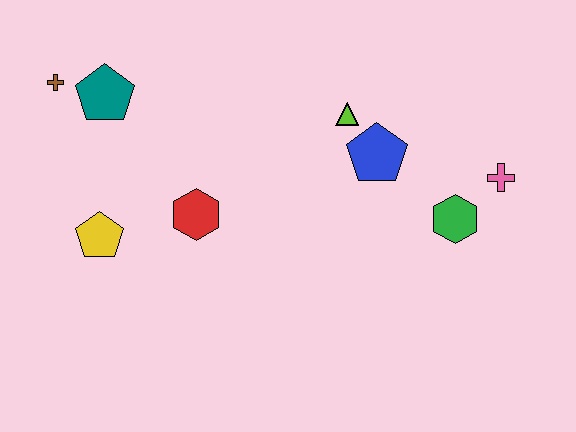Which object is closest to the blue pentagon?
The lime triangle is closest to the blue pentagon.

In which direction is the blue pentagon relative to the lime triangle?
The blue pentagon is below the lime triangle.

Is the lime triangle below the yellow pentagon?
No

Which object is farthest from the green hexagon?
The brown cross is farthest from the green hexagon.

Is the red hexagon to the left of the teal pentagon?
No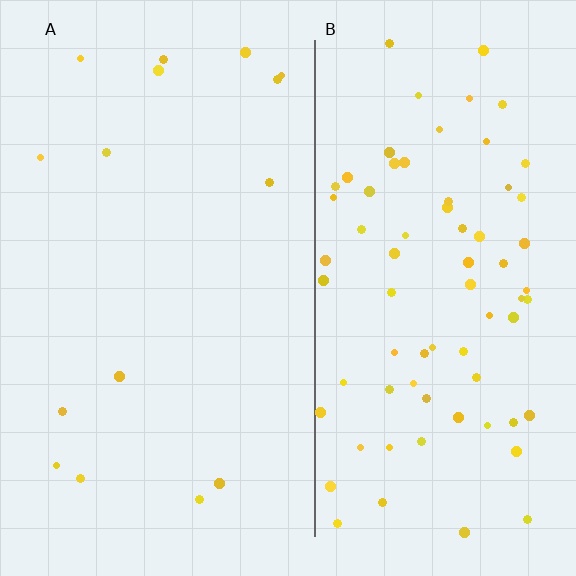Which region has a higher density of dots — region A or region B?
B (the right).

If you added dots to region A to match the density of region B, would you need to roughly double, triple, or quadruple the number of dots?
Approximately quadruple.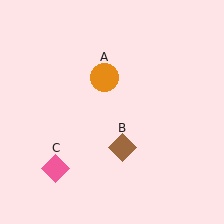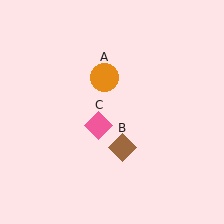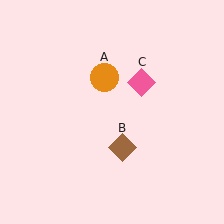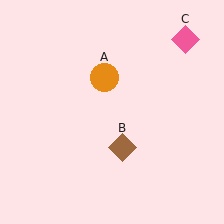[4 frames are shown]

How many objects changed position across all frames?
1 object changed position: pink diamond (object C).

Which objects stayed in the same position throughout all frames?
Orange circle (object A) and brown diamond (object B) remained stationary.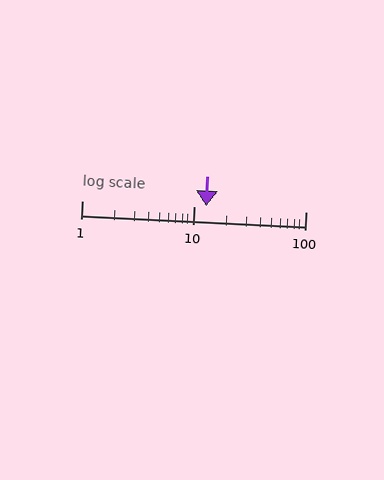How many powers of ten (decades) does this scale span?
The scale spans 2 decades, from 1 to 100.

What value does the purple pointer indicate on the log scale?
The pointer indicates approximately 13.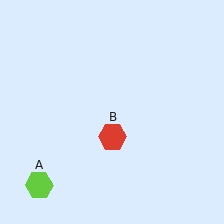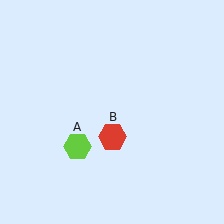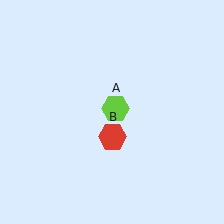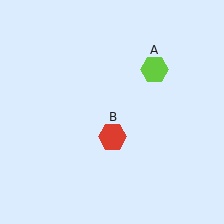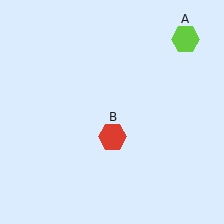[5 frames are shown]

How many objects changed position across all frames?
1 object changed position: lime hexagon (object A).